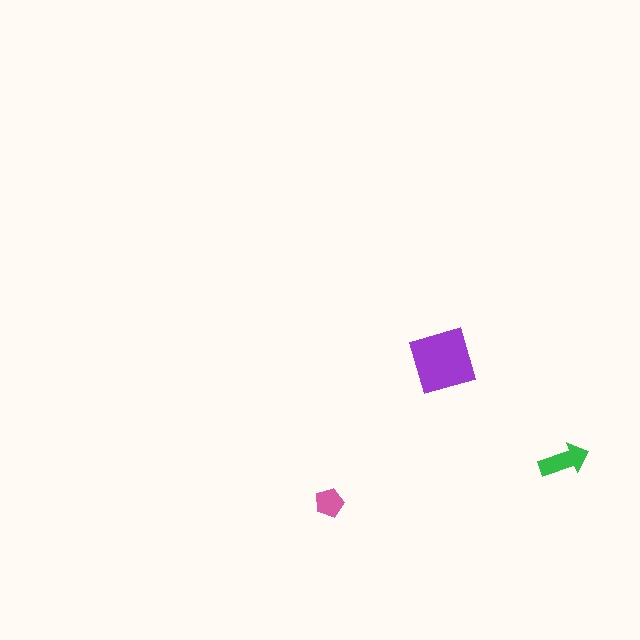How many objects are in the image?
There are 3 objects in the image.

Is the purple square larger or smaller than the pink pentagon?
Larger.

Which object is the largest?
The purple square.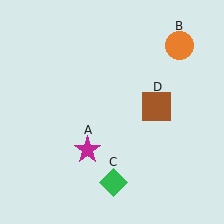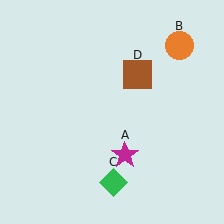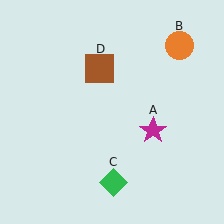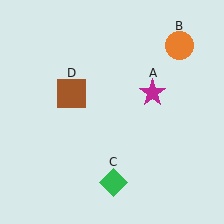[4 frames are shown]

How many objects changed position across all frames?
2 objects changed position: magenta star (object A), brown square (object D).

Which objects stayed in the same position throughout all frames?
Orange circle (object B) and green diamond (object C) remained stationary.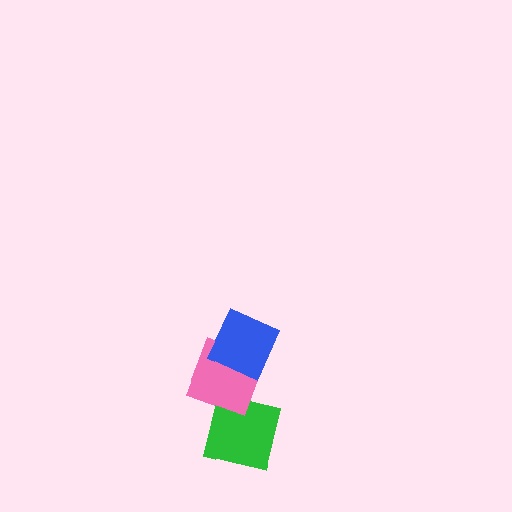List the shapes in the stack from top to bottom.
From top to bottom: the blue diamond, the pink diamond, the green square.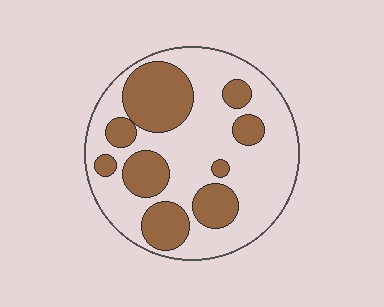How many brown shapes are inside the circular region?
9.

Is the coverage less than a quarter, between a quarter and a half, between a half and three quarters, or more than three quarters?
Between a quarter and a half.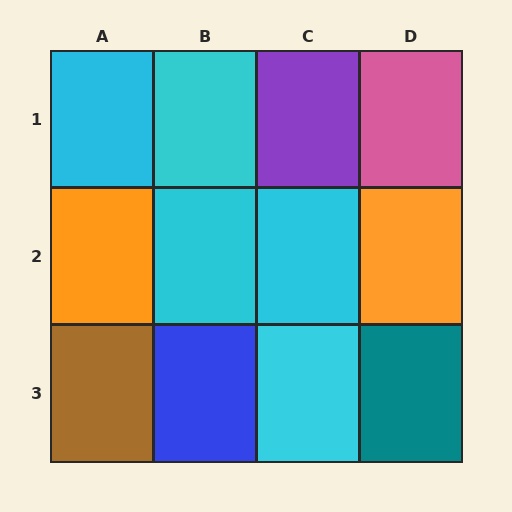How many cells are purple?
1 cell is purple.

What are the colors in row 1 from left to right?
Cyan, cyan, purple, pink.